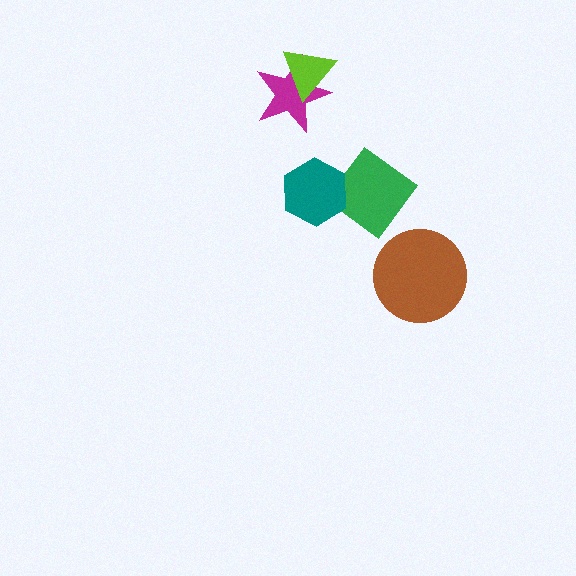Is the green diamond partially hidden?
Yes, it is partially covered by another shape.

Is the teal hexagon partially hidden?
No, no other shape covers it.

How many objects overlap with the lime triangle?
1 object overlaps with the lime triangle.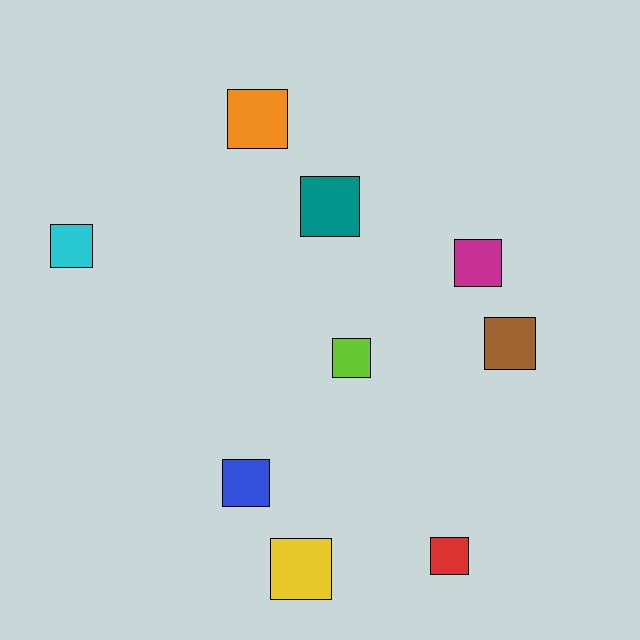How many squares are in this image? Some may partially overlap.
There are 9 squares.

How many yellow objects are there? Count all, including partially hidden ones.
There is 1 yellow object.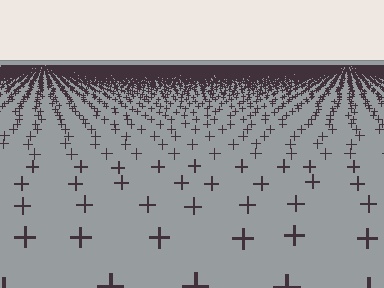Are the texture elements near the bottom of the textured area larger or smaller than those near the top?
Larger. Near the bottom, elements are closer to the viewer and appear at a bigger on-screen size.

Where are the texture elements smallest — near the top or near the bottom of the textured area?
Near the top.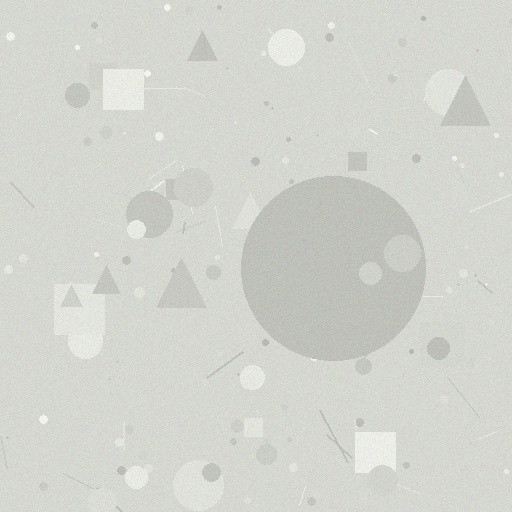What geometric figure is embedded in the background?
A circle is embedded in the background.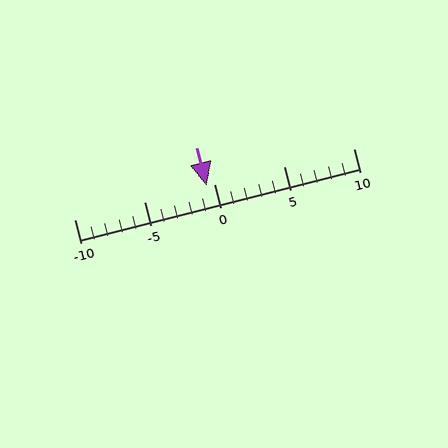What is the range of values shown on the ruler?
The ruler shows values from -10 to 10.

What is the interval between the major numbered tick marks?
The major tick marks are spaced 5 units apart.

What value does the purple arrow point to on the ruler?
The purple arrow points to approximately 0.